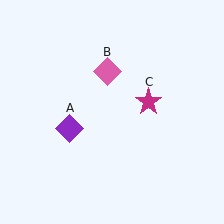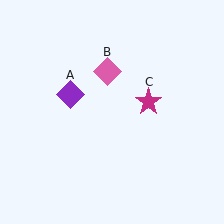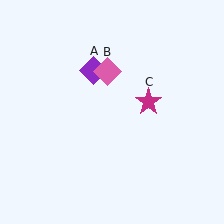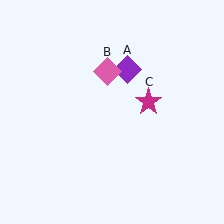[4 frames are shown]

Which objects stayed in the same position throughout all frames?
Pink diamond (object B) and magenta star (object C) remained stationary.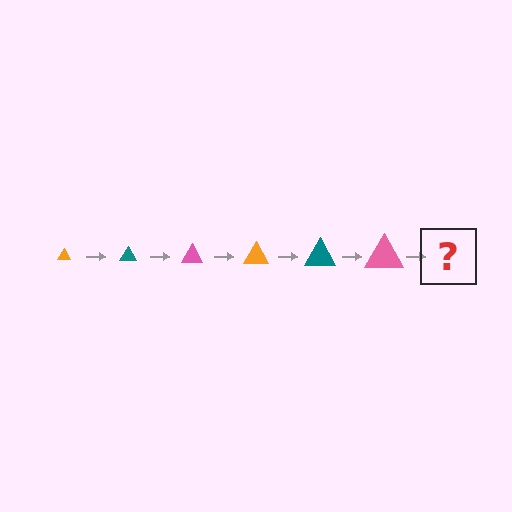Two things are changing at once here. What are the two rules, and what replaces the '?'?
The two rules are that the triangle grows larger each step and the color cycles through orange, teal, and pink. The '?' should be an orange triangle, larger than the previous one.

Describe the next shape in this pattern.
It should be an orange triangle, larger than the previous one.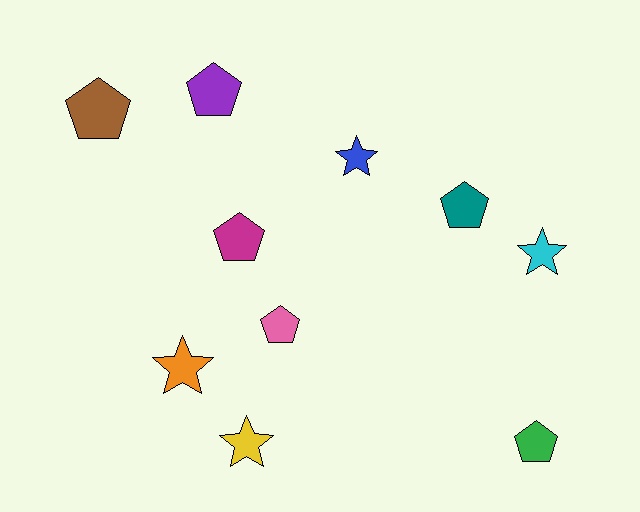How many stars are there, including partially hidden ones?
There are 4 stars.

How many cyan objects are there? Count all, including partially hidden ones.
There is 1 cyan object.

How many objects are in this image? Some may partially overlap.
There are 10 objects.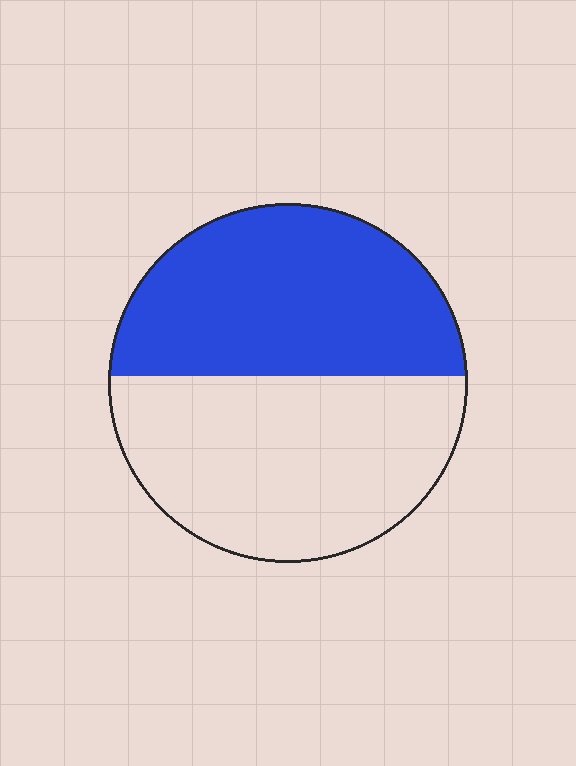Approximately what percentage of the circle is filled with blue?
Approximately 50%.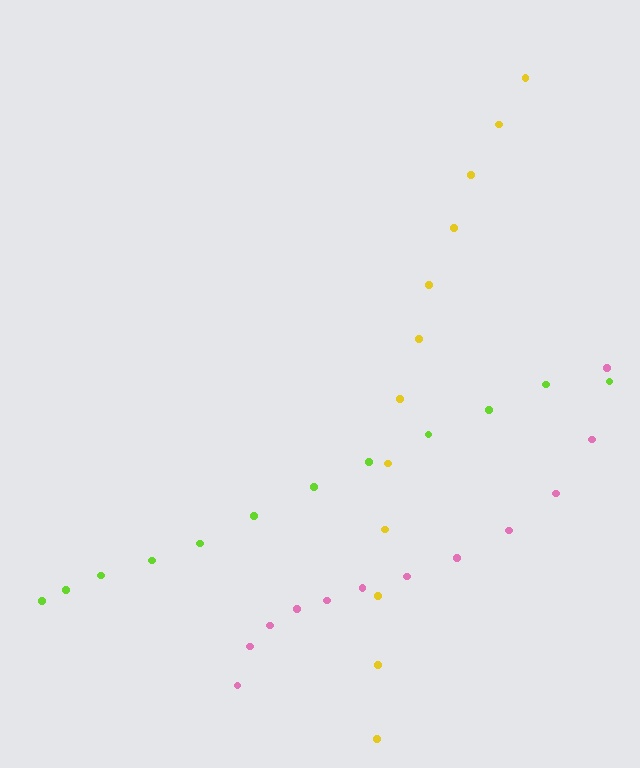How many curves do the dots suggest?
There are 3 distinct paths.